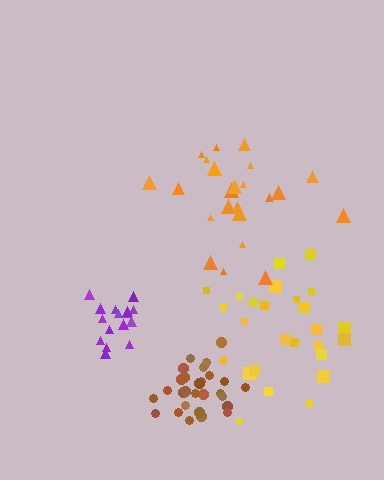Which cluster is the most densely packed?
Brown.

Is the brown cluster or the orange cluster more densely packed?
Brown.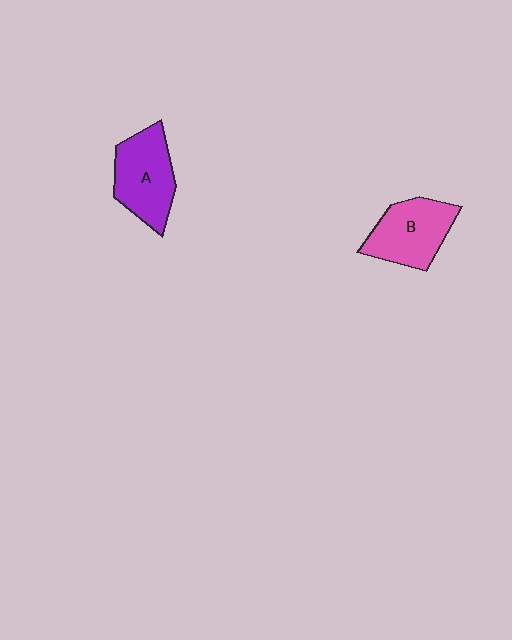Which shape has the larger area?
Shape A (purple).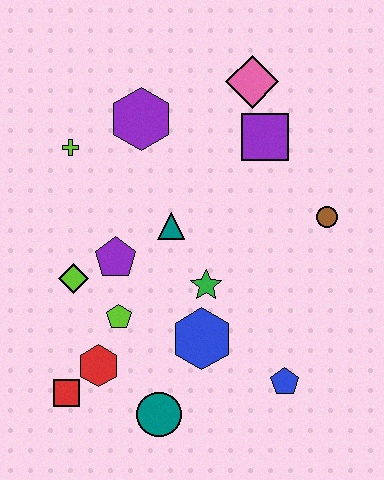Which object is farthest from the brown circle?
The red square is farthest from the brown circle.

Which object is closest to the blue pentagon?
The blue hexagon is closest to the blue pentagon.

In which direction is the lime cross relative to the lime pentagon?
The lime cross is above the lime pentagon.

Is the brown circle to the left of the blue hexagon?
No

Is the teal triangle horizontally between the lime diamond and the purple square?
Yes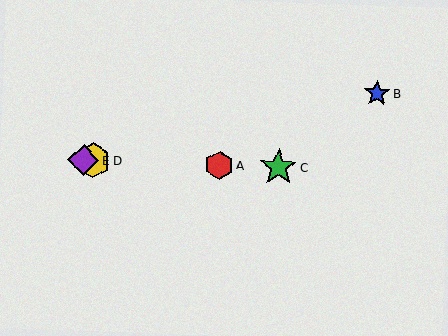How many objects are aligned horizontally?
4 objects (A, C, D, E) are aligned horizontally.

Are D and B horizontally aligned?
No, D is at y≈160 and B is at y≈94.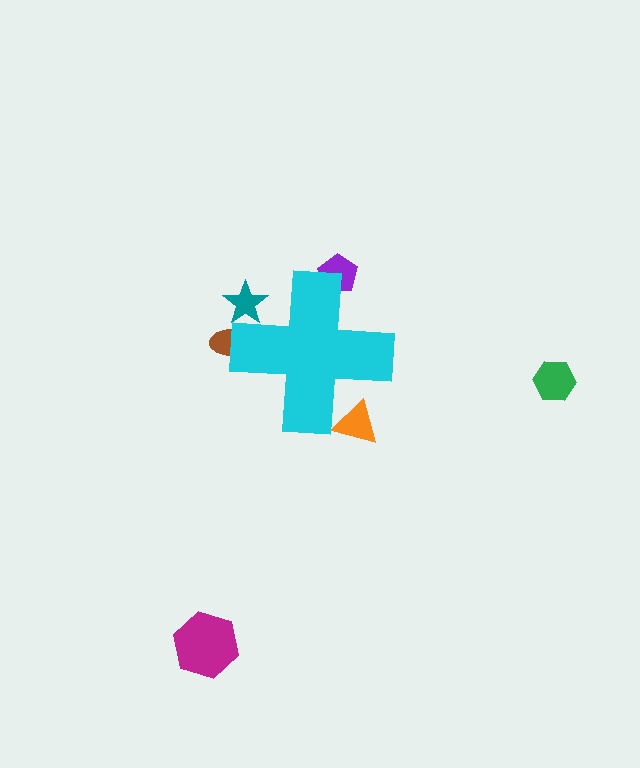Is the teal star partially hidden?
Yes, the teal star is partially hidden behind the cyan cross.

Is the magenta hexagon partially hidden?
No, the magenta hexagon is fully visible.